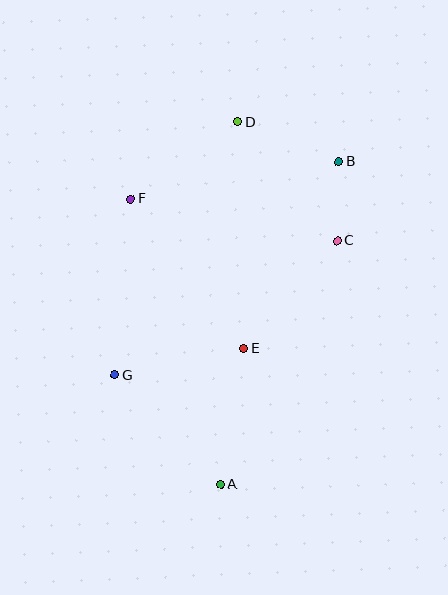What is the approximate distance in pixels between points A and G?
The distance between A and G is approximately 152 pixels.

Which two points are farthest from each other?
Points A and D are farthest from each other.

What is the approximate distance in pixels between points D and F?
The distance between D and F is approximately 132 pixels.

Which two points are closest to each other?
Points B and C are closest to each other.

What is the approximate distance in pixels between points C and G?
The distance between C and G is approximately 260 pixels.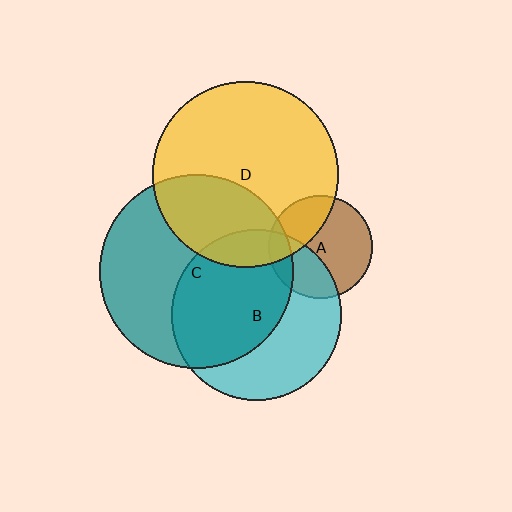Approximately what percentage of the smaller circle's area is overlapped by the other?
Approximately 15%.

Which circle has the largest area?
Circle C (teal).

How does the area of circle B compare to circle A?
Approximately 2.7 times.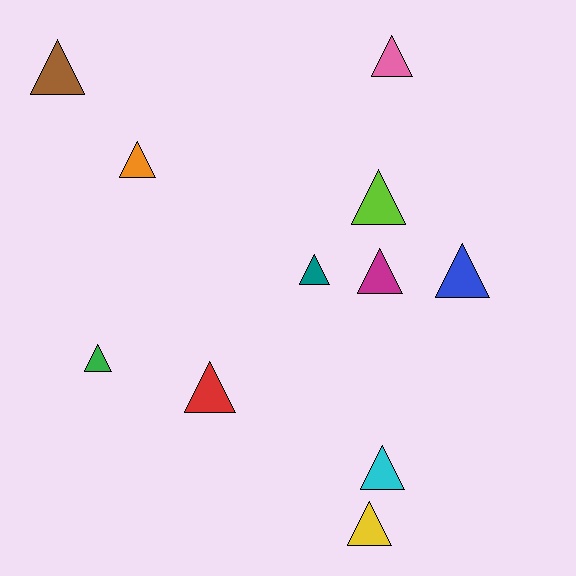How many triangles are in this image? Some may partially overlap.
There are 11 triangles.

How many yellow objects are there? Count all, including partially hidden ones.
There is 1 yellow object.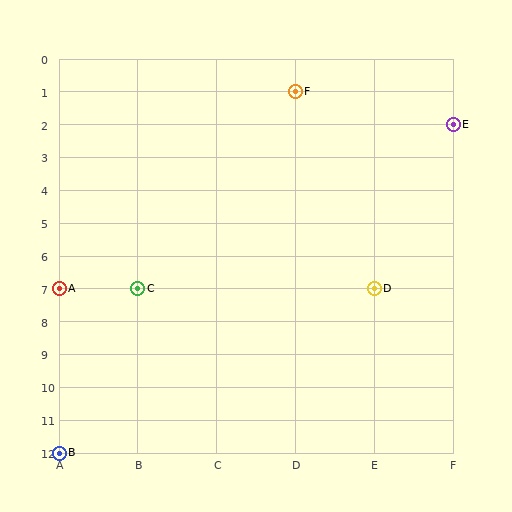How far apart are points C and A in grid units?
Points C and A are 1 column apart.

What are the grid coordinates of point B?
Point B is at grid coordinates (A, 12).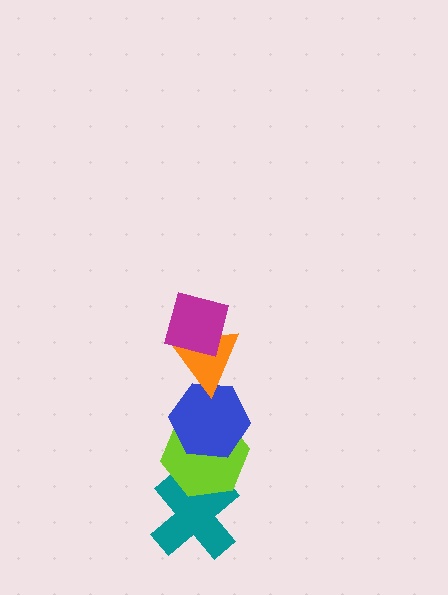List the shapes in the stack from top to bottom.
From top to bottom: the magenta square, the orange triangle, the blue hexagon, the lime hexagon, the teal cross.